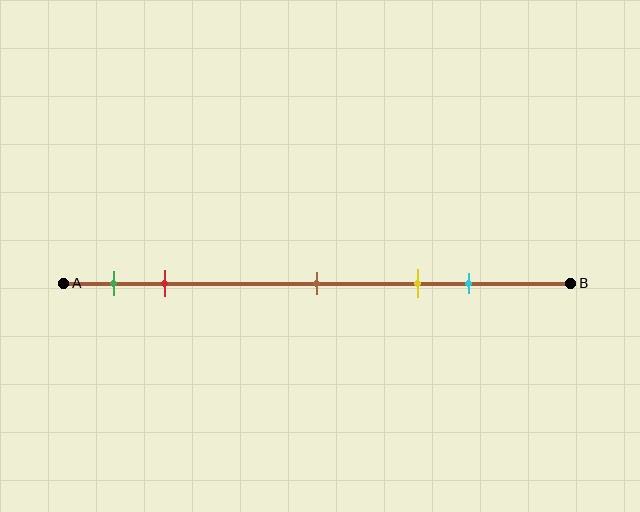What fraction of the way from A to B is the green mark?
The green mark is approximately 10% (0.1) of the way from A to B.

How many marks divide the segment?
There are 5 marks dividing the segment.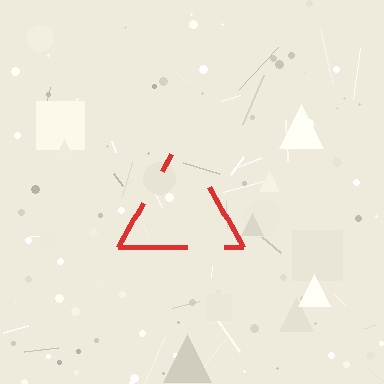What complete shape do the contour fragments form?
The contour fragments form a triangle.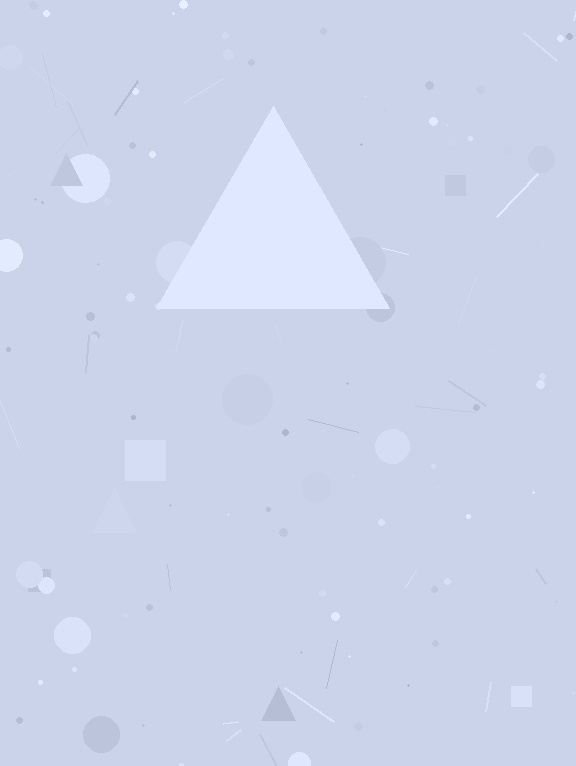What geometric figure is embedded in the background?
A triangle is embedded in the background.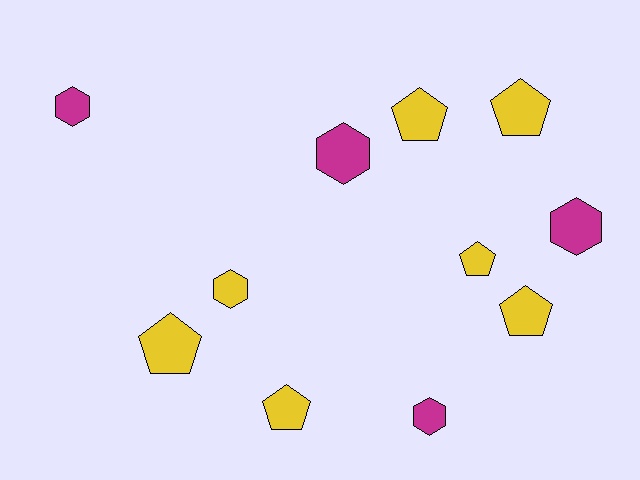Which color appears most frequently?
Yellow, with 7 objects.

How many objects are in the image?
There are 11 objects.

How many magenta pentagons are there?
There are no magenta pentagons.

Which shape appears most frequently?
Pentagon, with 6 objects.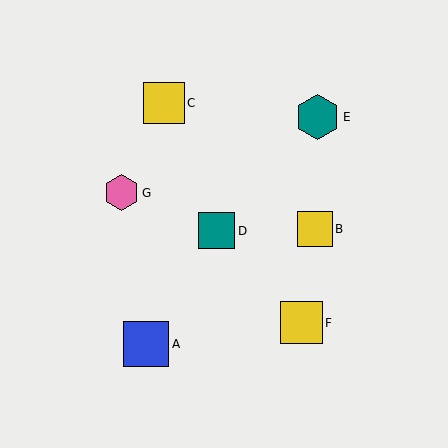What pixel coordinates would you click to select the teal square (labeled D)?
Click at (217, 231) to select the teal square D.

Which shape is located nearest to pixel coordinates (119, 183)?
The pink hexagon (labeled G) at (121, 193) is nearest to that location.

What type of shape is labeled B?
Shape B is a yellow square.